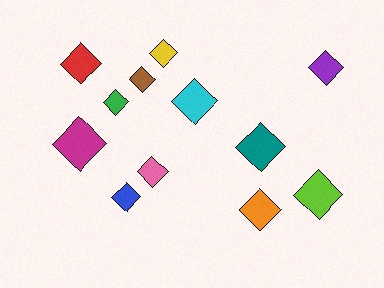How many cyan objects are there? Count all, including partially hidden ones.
There is 1 cyan object.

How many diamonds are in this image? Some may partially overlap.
There are 12 diamonds.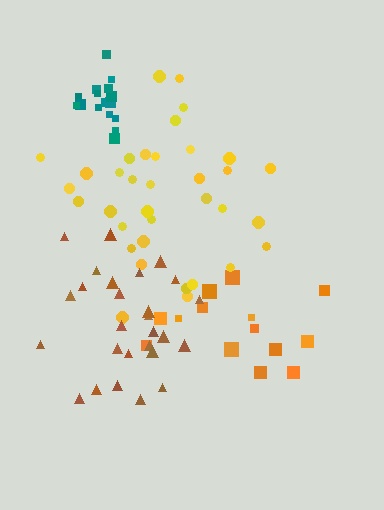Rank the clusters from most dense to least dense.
teal, brown, yellow, orange.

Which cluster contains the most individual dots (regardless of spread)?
Yellow (35).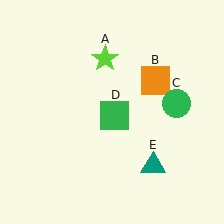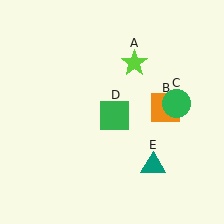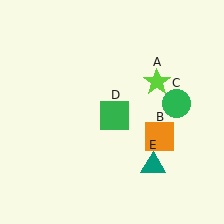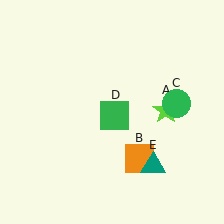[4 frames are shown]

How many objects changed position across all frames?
2 objects changed position: lime star (object A), orange square (object B).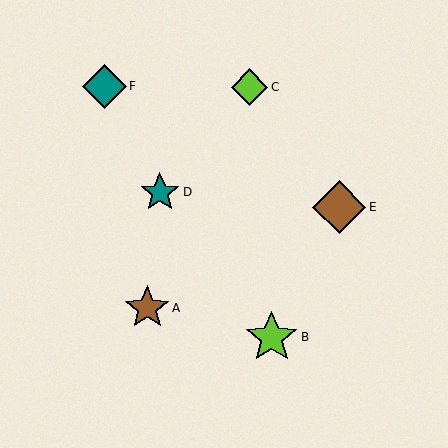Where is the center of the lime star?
The center of the lime star is at (272, 337).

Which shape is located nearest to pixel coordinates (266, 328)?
The lime star (labeled B) at (272, 337) is nearest to that location.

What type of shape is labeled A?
Shape A is a brown star.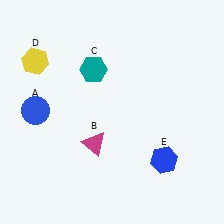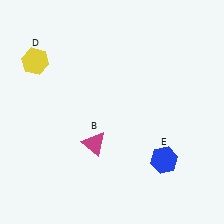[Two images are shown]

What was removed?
The teal hexagon (C), the blue circle (A) were removed in Image 2.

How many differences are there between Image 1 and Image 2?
There are 2 differences between the two images.